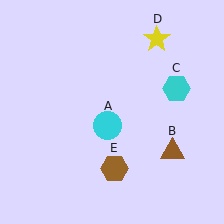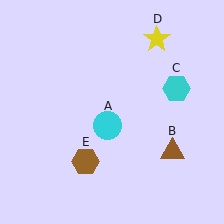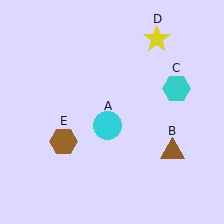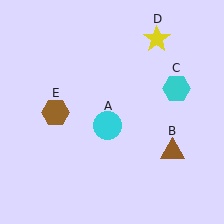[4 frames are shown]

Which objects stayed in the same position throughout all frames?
Cyan circle (object A) and brown triangle (object B) and cyan hexagon (object C) and yellow star (object D) remained stationary.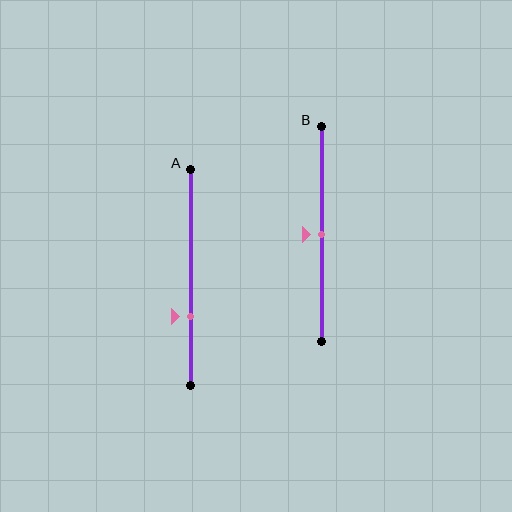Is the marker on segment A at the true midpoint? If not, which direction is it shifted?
No, the marker on segment A is shifted downward by about 18% of the segment length.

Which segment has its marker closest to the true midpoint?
Segment B has its marker closest to the true midpoint.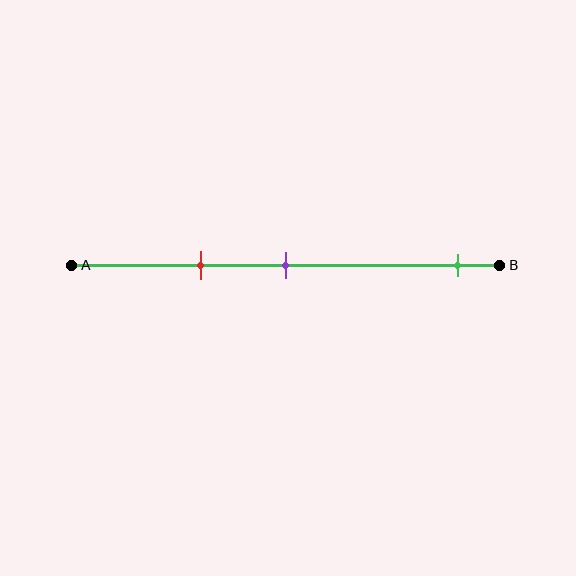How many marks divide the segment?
There are 3 marks dividing the segment.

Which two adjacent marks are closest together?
The red and purple marks are the closest adjacent pair.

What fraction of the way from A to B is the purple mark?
The purple mark is approximately 50% (0.5) of the way from A to B.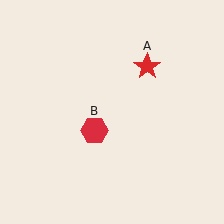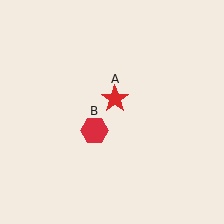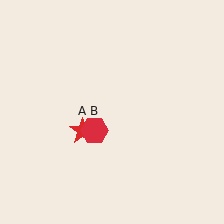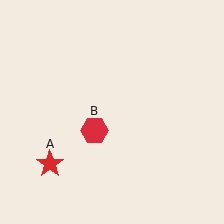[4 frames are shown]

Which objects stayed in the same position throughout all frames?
Red hexagon (object B) remained stationary.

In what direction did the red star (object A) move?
The red star (object A) moved down and to the left.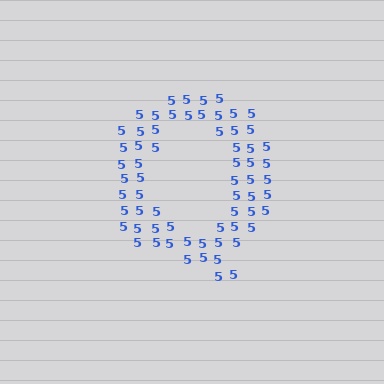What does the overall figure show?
The overall figure shows the letter Q.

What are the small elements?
The small elements are digit 5's.